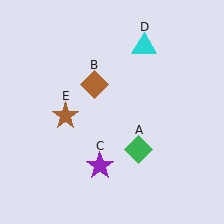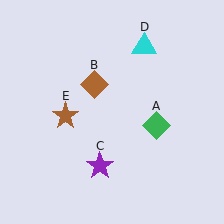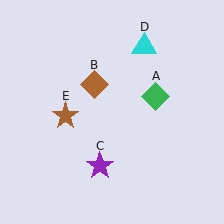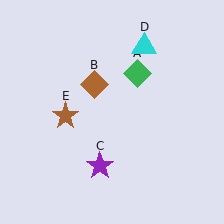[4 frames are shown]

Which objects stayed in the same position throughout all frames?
Brown diamond (object B) and purple star (object C) and cyan triangle (object D) and brown star (object E) remained stationary.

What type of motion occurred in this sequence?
The green diamond (object A) rotated counterclockwise around the center of the scene.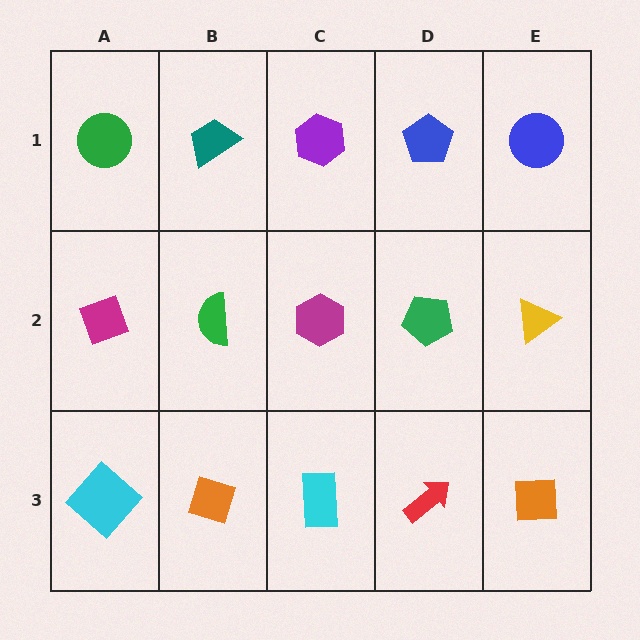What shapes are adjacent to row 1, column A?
A magenta diamond (row 2, column A), a teal trapezoid (row 1, column B).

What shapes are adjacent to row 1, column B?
A green semicircle (row 2, column B), a green circle (row 1, column A), a purple hexagon (row 1, column C).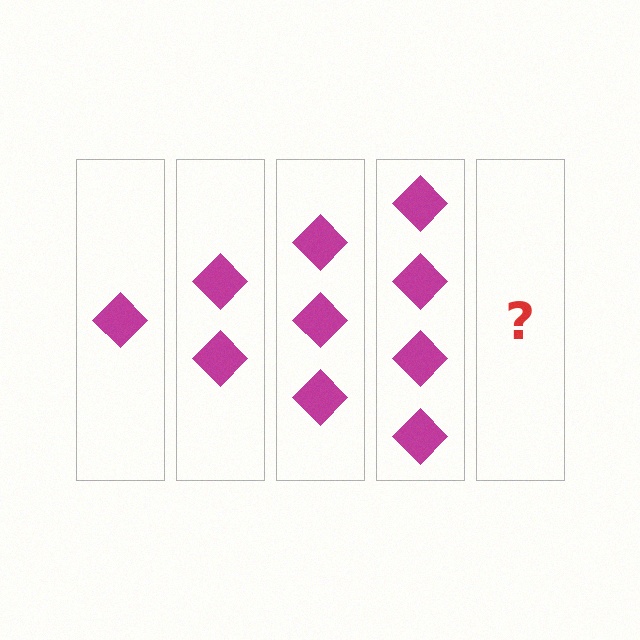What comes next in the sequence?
The next element should be 5 diamonds.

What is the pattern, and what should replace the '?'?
The pattern is that each step adds one more diamond. The '?' should be 5 diamonds.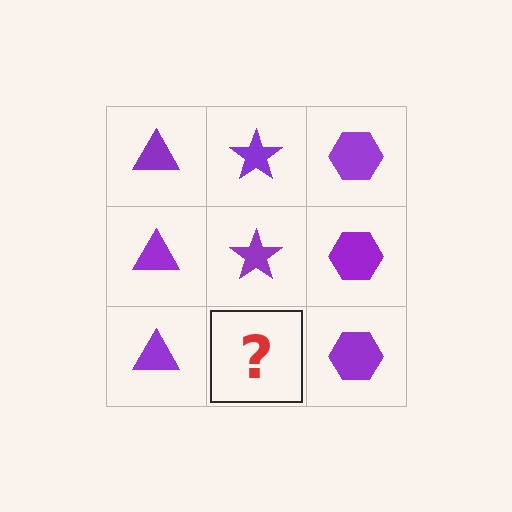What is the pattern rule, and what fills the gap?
The rule is that each column has a consistent shape. The gap should be filled with a purple star.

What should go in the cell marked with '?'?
The missing cell should contain a purple star.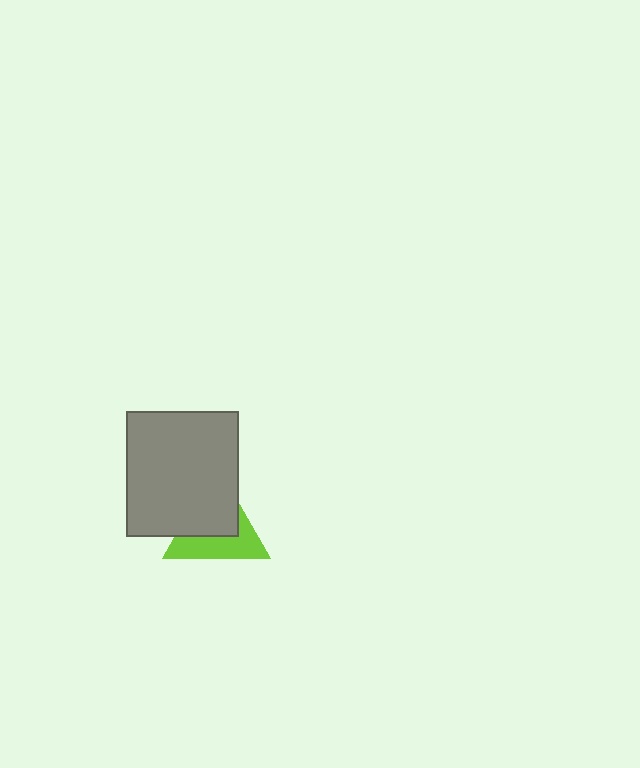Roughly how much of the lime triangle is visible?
About half of it is visible (roughly 47%).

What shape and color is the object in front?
The object in front is a gray rectangle.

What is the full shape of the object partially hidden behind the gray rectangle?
The partially hidden object is a lime triangle.